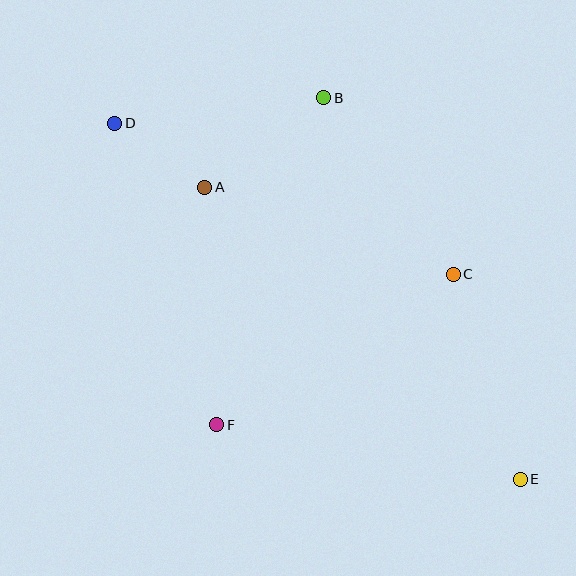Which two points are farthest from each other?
Points D and E are farthest from each other.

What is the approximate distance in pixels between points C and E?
The distance between C and E is approximately 216 pixels.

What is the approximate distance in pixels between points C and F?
The distance between C and F is approximately 280 pixels.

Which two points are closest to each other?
Points A and D are closest to each other.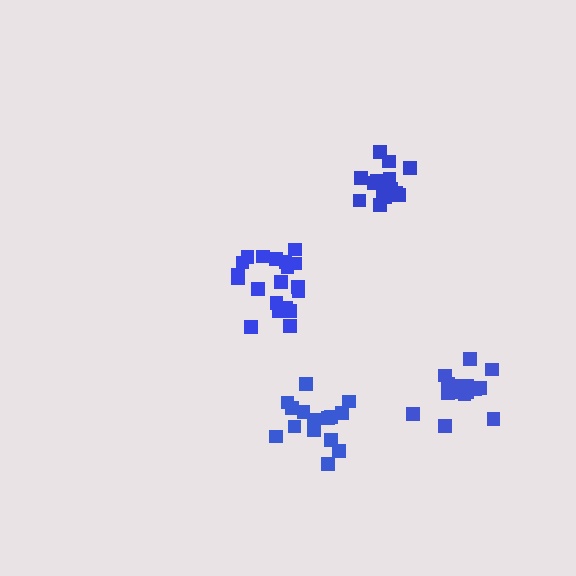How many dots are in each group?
Group 1: 15 dots, Group 2: 19 dots, Group 3: 20 dots, Group 4: 15 dots (69 total).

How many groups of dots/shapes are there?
There are 4 groups.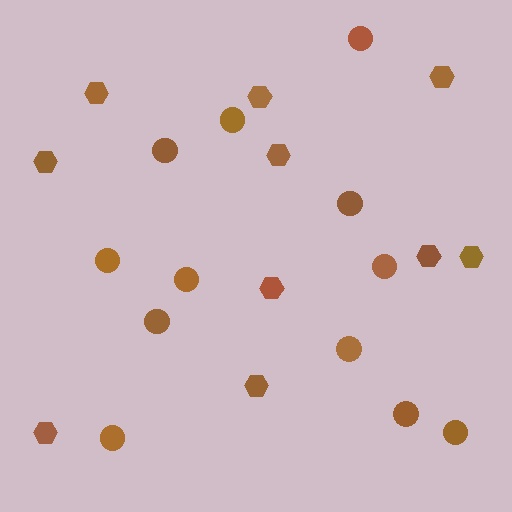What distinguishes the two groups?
There are 2 groups: one group of hexagons (10) and one group of circles (12).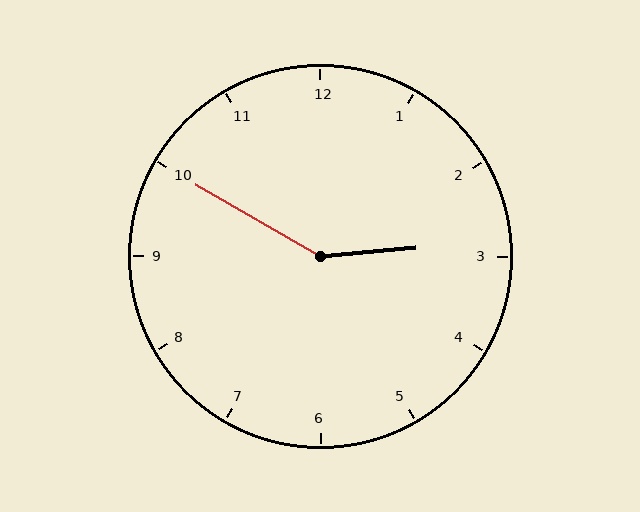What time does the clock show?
2:50.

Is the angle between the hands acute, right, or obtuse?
It is obtuse.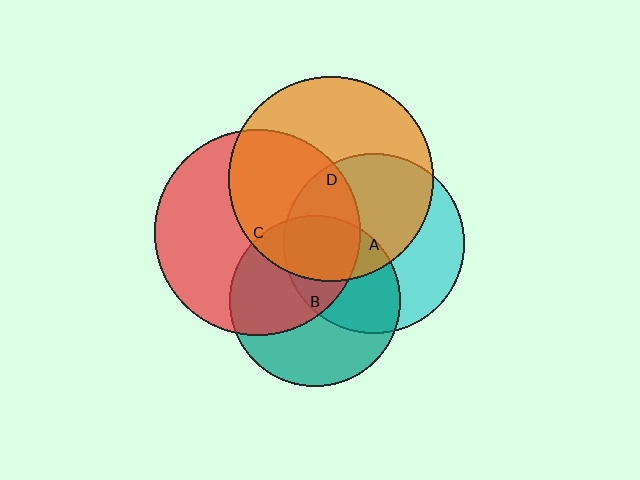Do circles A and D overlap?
Yes.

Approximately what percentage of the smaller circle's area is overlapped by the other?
Approximately 55%.